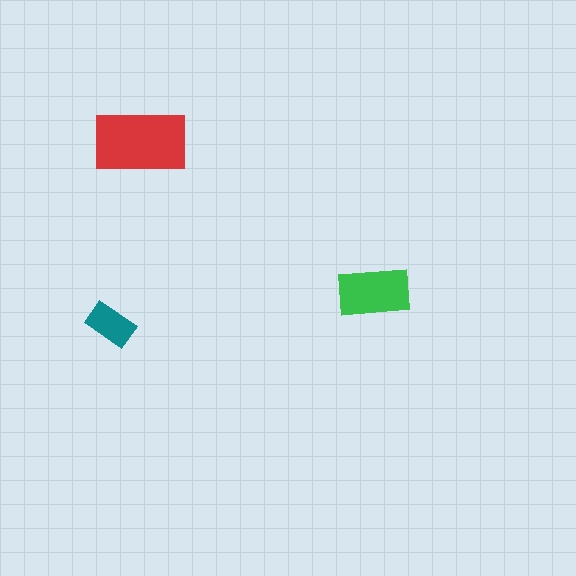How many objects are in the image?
There are 3 objects in the image.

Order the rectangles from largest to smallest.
the red one, the green one, the teal one.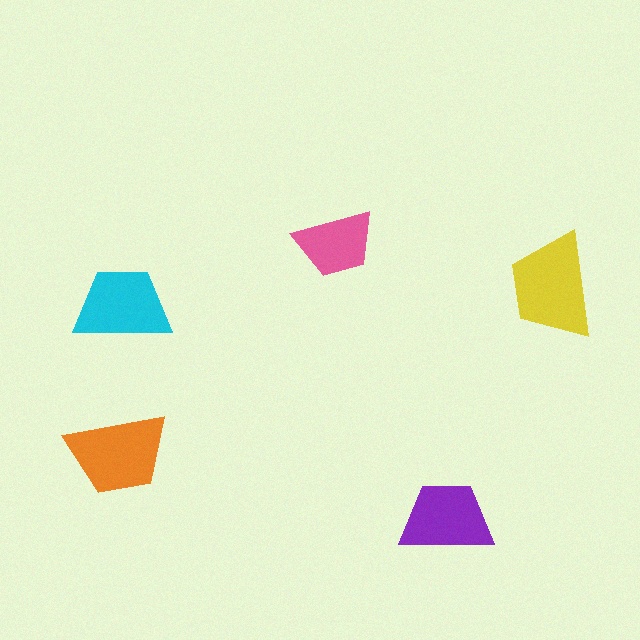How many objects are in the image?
There are 5 objects in the image.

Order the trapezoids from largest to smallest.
the yellow one, the orange one, the cyan one, the purple one, the pink one.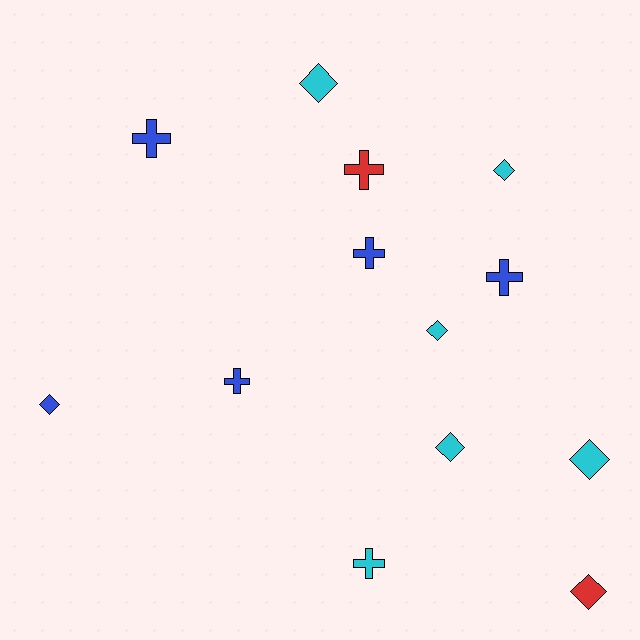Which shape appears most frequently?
Diamond, with 7 objects.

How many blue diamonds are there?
There is 1 blue diamond.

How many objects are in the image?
There are 13 objects.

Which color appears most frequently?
Cyan, with 6 objects.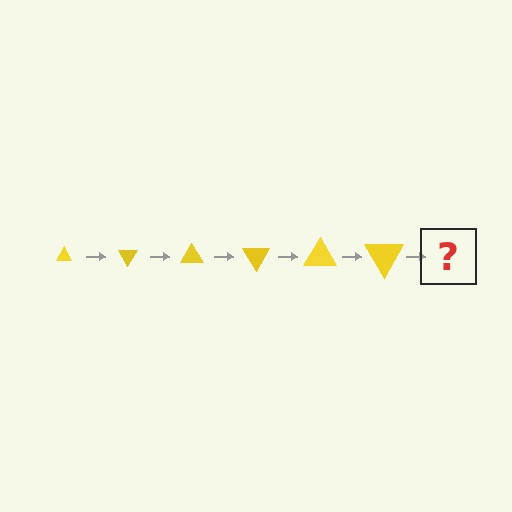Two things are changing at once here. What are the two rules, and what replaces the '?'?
The two rules are that the triangle grows larger each step and it rotates 60 degrees each step. The '?' should be a triangle, larger than the previous one and rotated 360 degrees from the start.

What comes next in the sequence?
The next element should be a triangle, larger than the previous one and rotated 360 degrees from the start.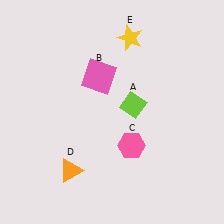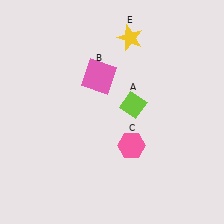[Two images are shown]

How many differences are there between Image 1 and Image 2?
There is 1 difference between the two images.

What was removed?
The orange triangle (D) was removed in Image 2.